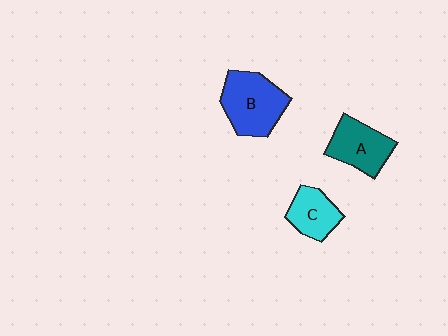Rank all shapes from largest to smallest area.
From largest to smallest: B (blue), A (teal), C (cyan).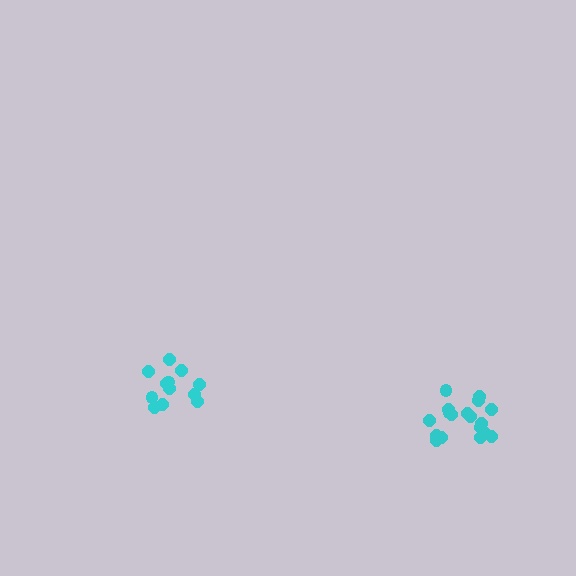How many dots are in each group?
Group 1: 12 dots, Group 2: 18 dots (30 total).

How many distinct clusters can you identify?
There are 2 distinct clusters.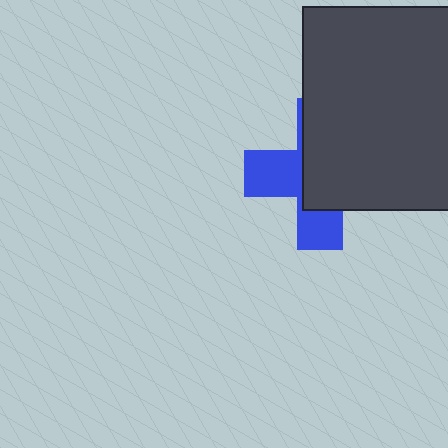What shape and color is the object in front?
The object in front is a dark gray square.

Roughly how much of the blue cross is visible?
A small part of it is visible (roughly 40%).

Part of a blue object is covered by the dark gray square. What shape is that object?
It is a cross.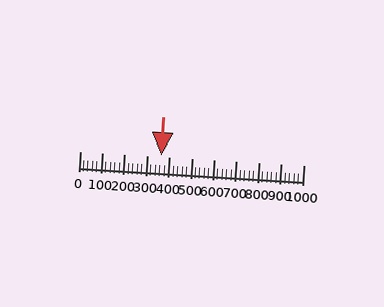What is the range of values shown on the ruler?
The ruler shows values from 0 to 1000.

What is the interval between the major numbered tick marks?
The major tick marks are spaced 100 units apart.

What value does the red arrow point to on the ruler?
The red arrow points to approximately 364.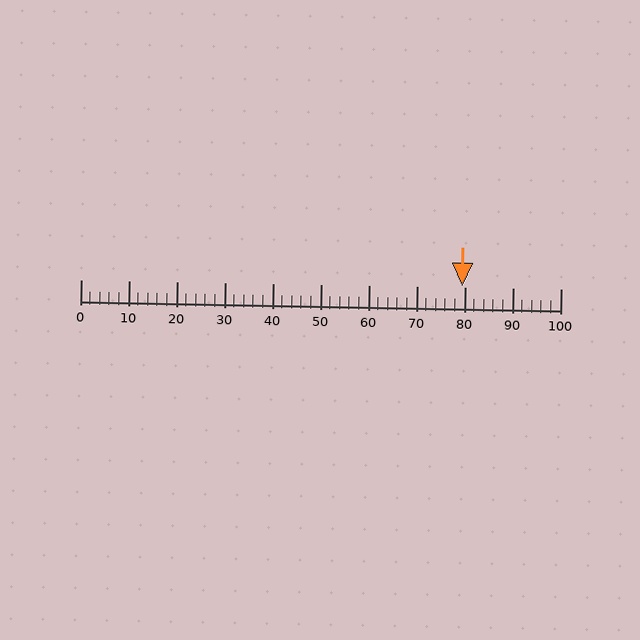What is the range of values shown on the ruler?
The ruler shows values from 0 to 100.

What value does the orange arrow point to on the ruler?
The orange arrow points to approximately 79.